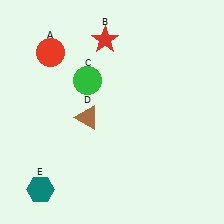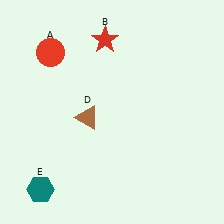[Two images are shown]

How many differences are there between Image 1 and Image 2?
There is 1 difference between the two images.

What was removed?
The green circle (C) was removed in Image 2.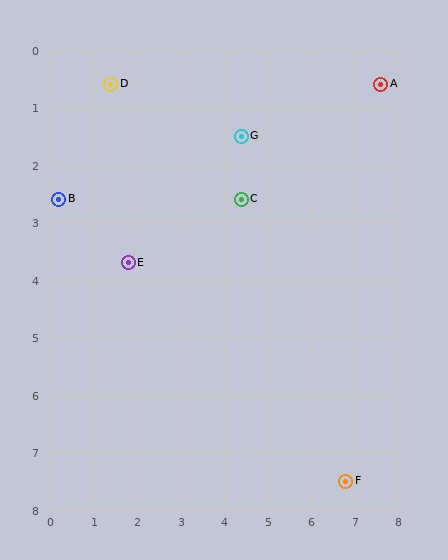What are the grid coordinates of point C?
Point C is at approximately (4.4, 2.6).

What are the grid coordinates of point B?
Point B is at approximately (0.2, 2.6).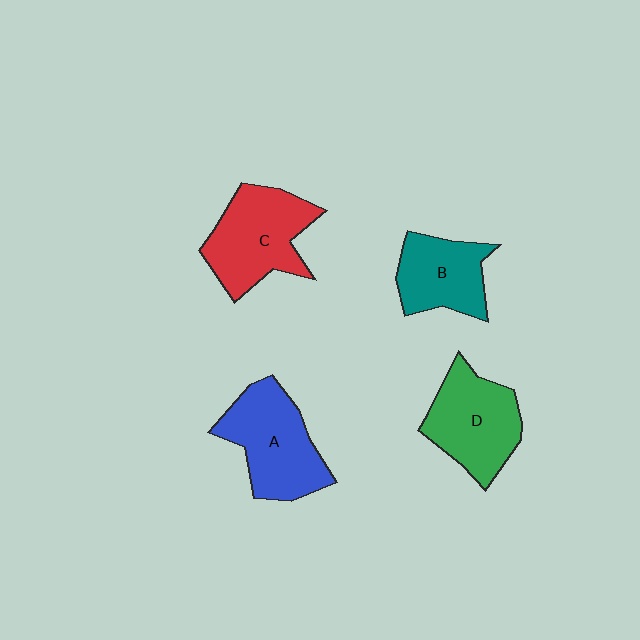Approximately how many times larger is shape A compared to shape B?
Approximately 1.3 times.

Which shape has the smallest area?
Shape B (teal).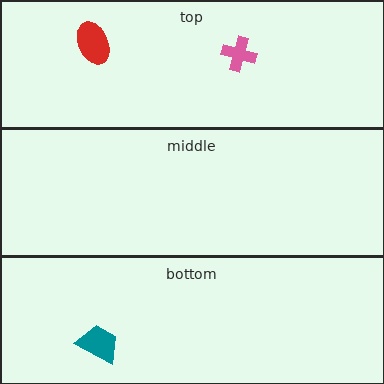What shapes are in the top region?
The pink cross, the red ellipse.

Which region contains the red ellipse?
The top region.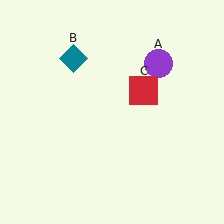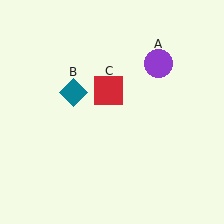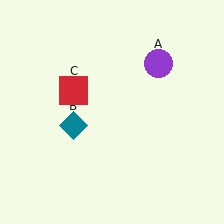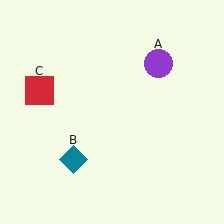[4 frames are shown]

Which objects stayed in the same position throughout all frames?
Purple circle (object A) remained stationary.